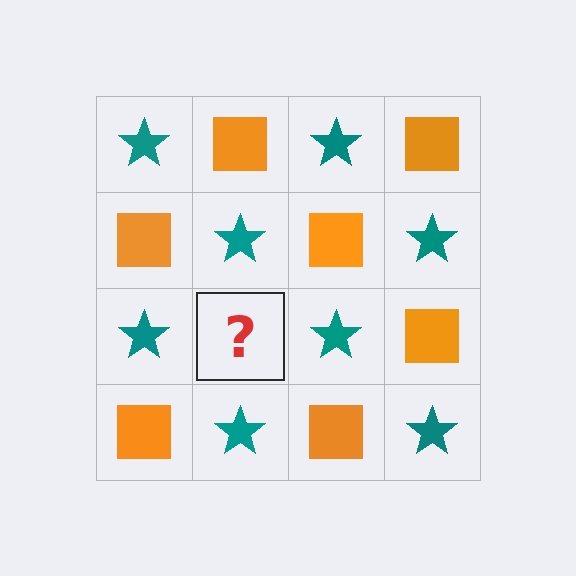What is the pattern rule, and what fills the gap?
The rule is that it alternates teal star and orange square in a checkerboard pattern. The gap should be filled with an orange square.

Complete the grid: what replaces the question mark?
The question mark should be replaced with an orange square.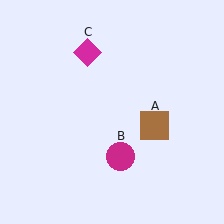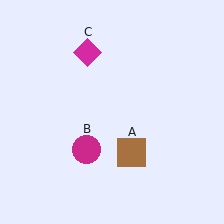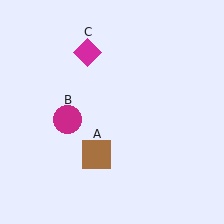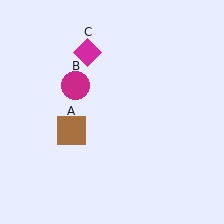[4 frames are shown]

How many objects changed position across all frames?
2 objects changed position: brown square (object A), magenta circle (object B).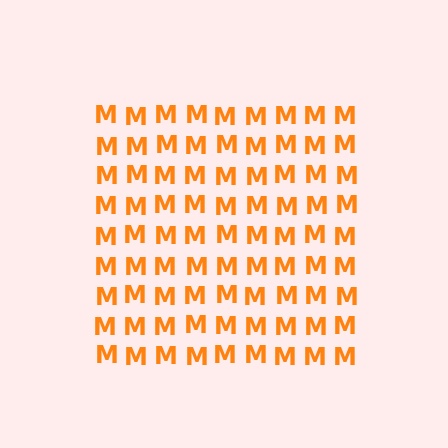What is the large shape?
The large shape is a square.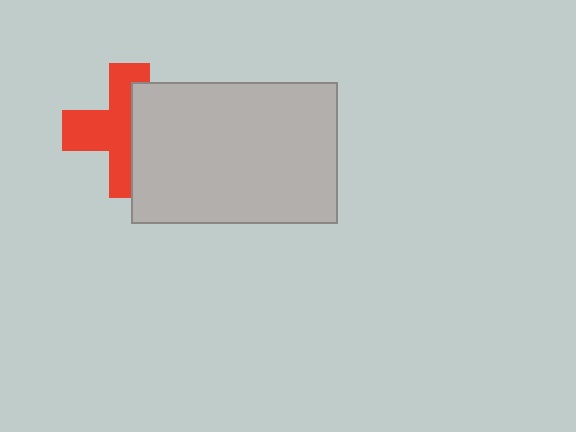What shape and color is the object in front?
The object in front is a light gray rectangle.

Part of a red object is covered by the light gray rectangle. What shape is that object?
It is a cross.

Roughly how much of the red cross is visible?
About half of it is visible (roughly 56%).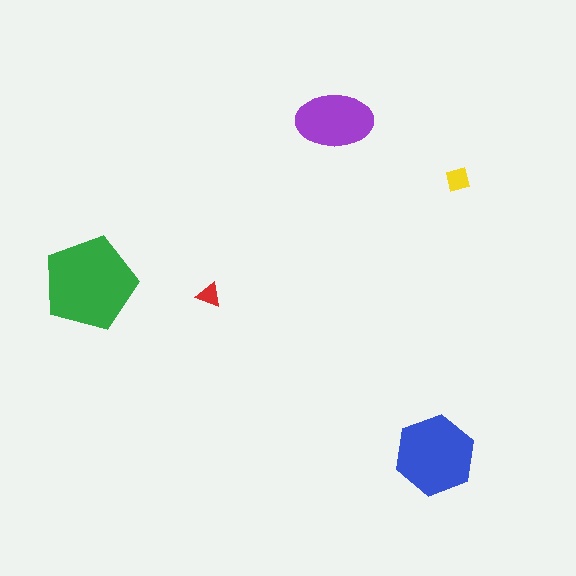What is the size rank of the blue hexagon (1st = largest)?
2nd.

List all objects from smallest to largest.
The red triangle, the yellow square, the purple ellipse, the blue hexagon, the green pentagon.